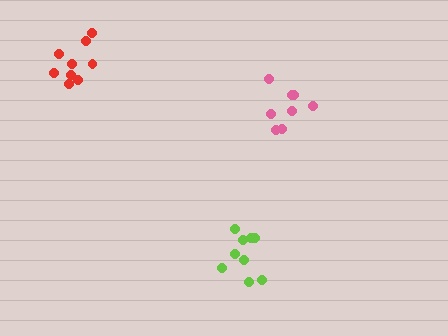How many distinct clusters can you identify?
There are 3 distinct clusters.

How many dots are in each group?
Group 1: 9 dots, Group 2: 8 dots, Group 3: 9 dots (26 total).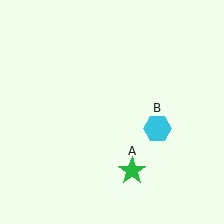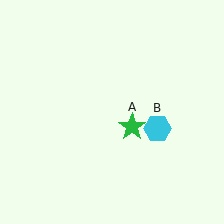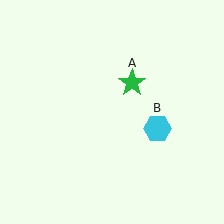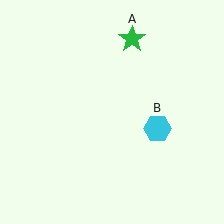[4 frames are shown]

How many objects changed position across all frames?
1 object changed position: green star (object A).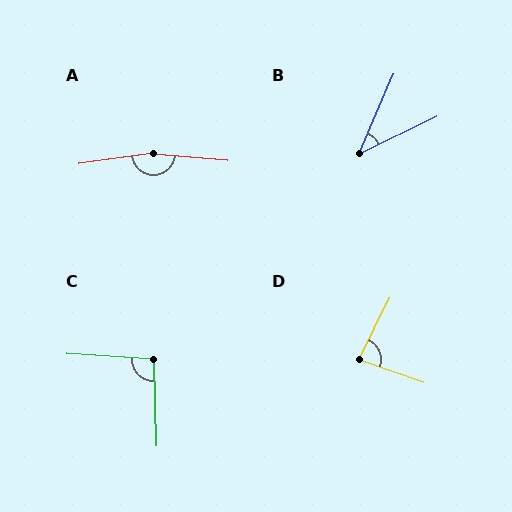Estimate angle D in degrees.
Approximately 83 degrees.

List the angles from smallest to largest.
B (41°), D (83°), C (96°), A (168°).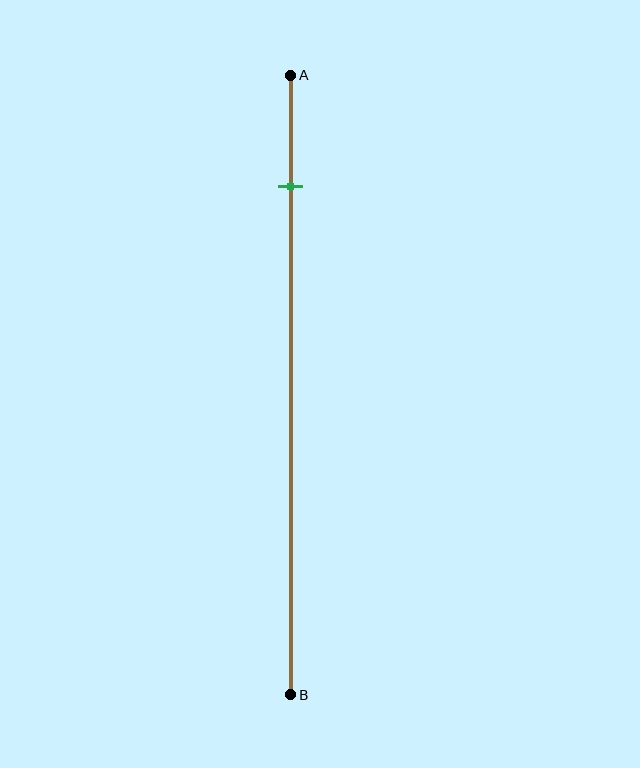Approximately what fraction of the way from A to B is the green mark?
The green mark is approximately 20% of the way from A to B.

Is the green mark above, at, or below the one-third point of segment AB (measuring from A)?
The green mark is above the one-third point of segment AB.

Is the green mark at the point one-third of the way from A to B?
No, the mark is at about 20% from A, not at the 33% one-third point.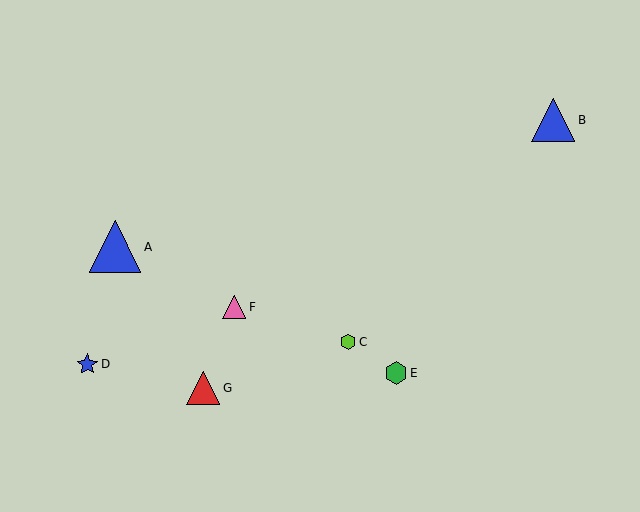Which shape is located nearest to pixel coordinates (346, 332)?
The lime hexagon (labeled C) at (348, 342) is nearest to that location.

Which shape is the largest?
The blue triangle (labeled A) is the largest.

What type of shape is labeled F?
Shape F is a pink triangle.